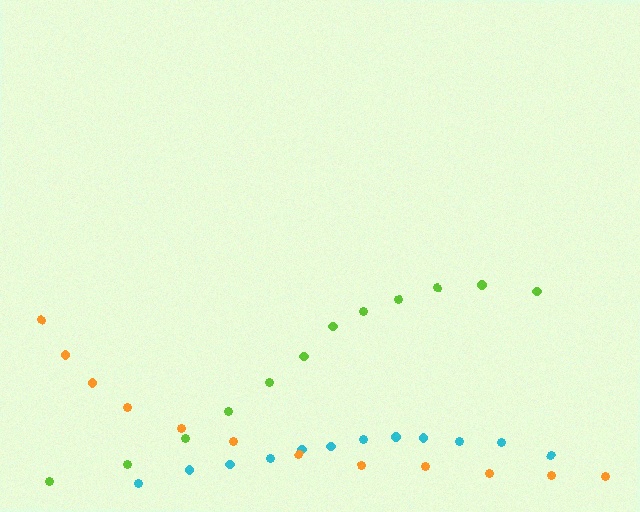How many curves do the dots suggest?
There are 3 distinct paths.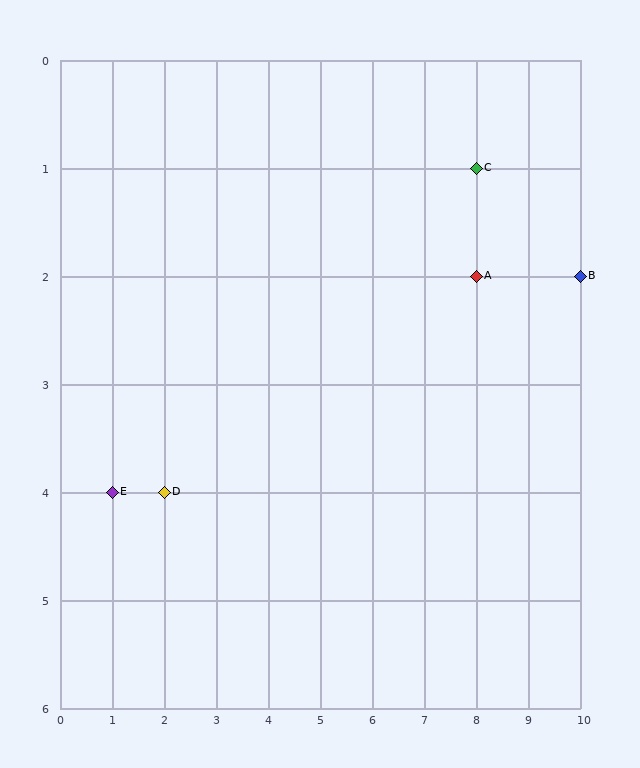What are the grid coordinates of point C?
Point C is at grid coordinates (8, 1).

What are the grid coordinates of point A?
Point A is at grid coordinates (8, 2).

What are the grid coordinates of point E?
Point E is at grid coordinates (1, 4).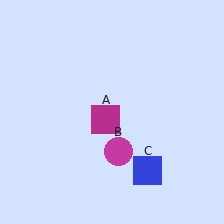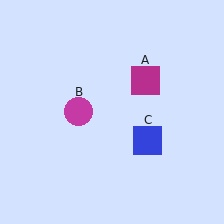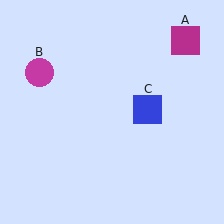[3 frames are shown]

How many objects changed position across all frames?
3 objects changed position: magenta square (object A), magenta circle (object B), blue square (object C).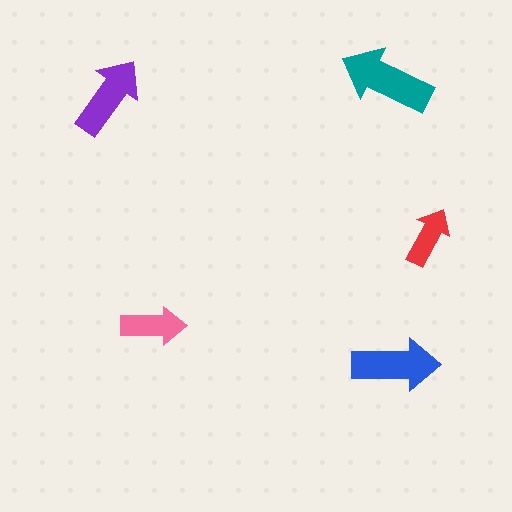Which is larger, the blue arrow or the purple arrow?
The blue one.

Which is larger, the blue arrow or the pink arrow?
The blue one.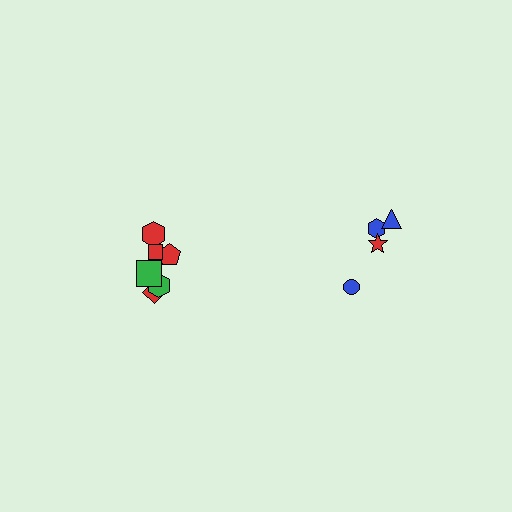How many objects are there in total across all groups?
There are 10 objects.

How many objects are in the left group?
There are 6 objects.